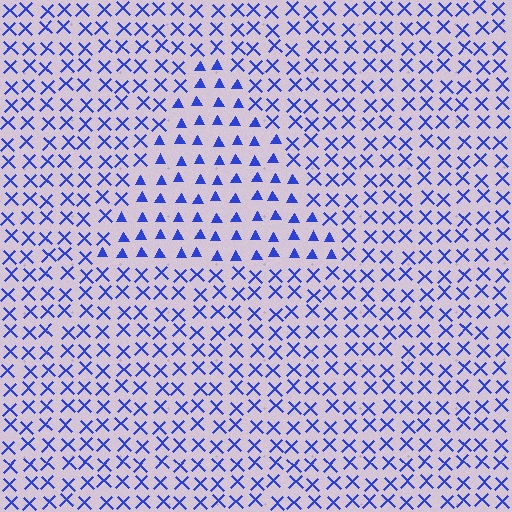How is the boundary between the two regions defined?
The boundary is defined by a change in element shape: triangles inside vs. X marks outside. All elements share the same color and spacing.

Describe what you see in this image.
The image is filled with small blue elements arranged in a uniform grid. A triangle-shaped region contains triangles, while the surrounding area contains X marks. The boundary is defined purely by the change in element shape.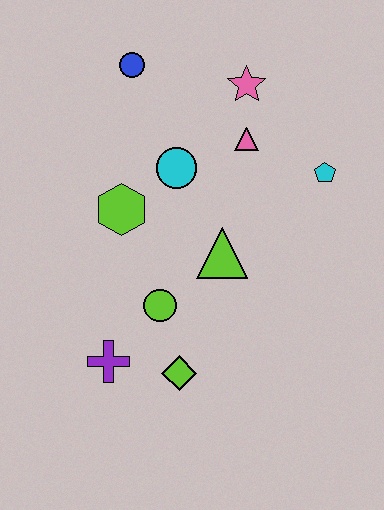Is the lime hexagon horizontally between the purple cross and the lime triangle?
Yes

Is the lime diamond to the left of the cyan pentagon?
Yes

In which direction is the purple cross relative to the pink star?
The purple cross is below the pink star.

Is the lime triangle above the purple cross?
Yes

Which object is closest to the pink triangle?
The pink star is closest to the pink triangle.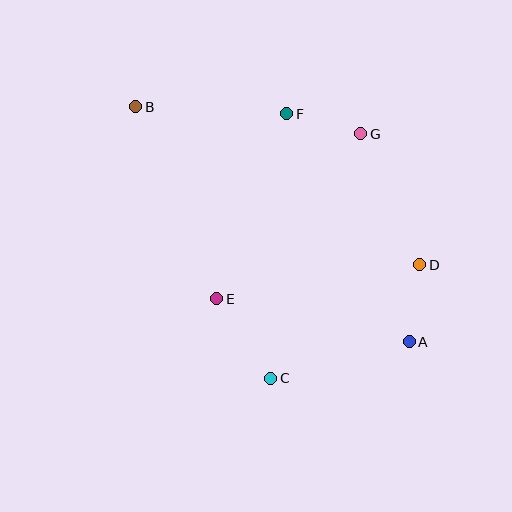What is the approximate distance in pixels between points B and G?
The distance between B and G is approximately 227 pixels.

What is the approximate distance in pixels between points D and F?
The distance between D and F is approximately 201 pixels.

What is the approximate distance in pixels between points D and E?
The distance between D and E is approximately 206 pixels.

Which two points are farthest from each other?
Points A and B are farthest from each other.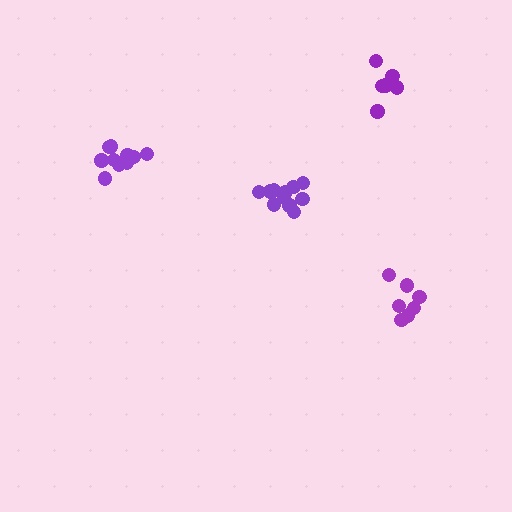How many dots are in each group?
Group 1: 11 dots, Group 2: 11 dots, Group 3: 7 dots, Group 4: 6 dots (35 total).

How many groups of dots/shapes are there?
There are 4 groups.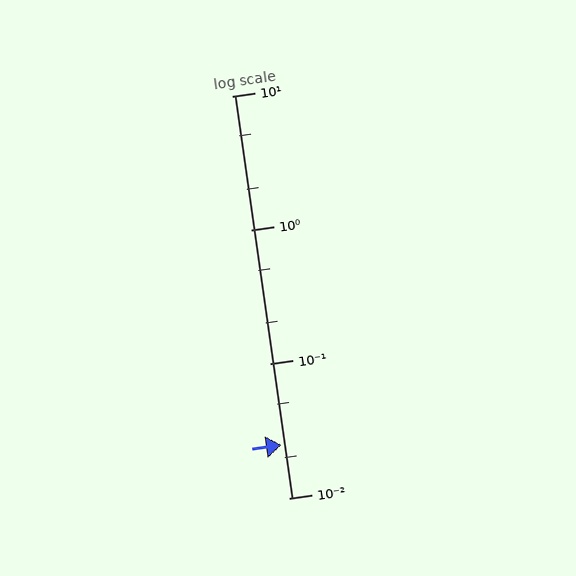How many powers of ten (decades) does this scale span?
The scale spans 3 decades, from 0.01 to 10.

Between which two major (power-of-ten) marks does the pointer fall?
The pointer is between 0.01 and 0.1.